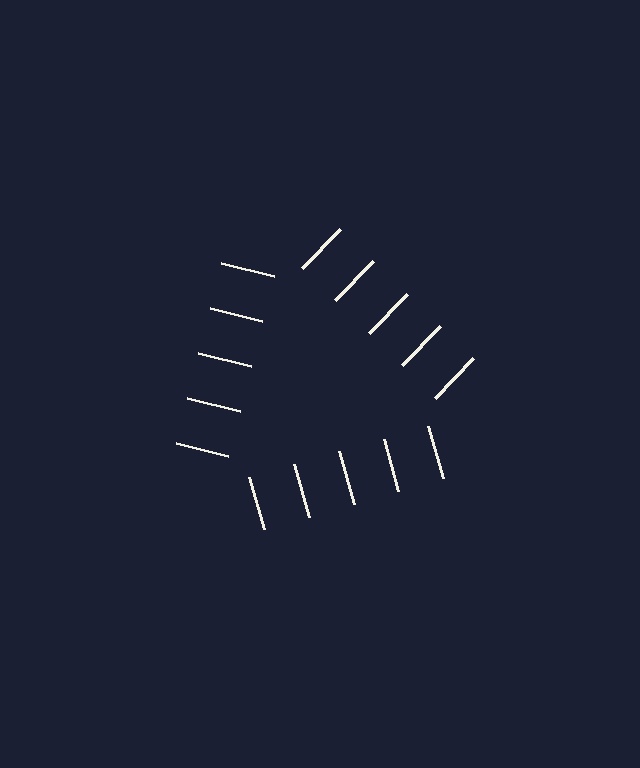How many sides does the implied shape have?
3 sides — the line-ends trace a triangle.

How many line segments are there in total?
15 — 5 along each of the 3 edges.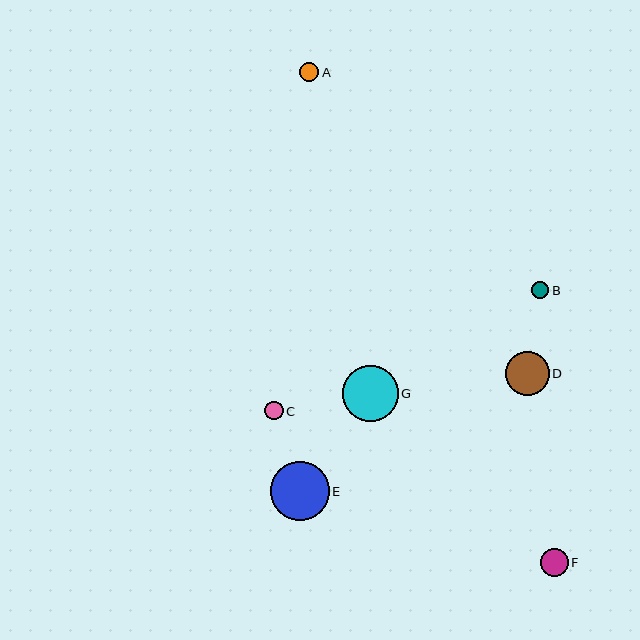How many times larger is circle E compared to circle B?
Circle E is approximately 3.5 times the size of circle B.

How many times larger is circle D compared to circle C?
Circle D is approximately 2.4 times the size of circle C.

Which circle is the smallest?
Circle B is the smallest with a size of approximately 17 pixels.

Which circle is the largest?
Circle E is the largest with a size of approximately 59 pixels.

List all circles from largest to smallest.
From largest to smallest: E, G, D, F, A, C, B.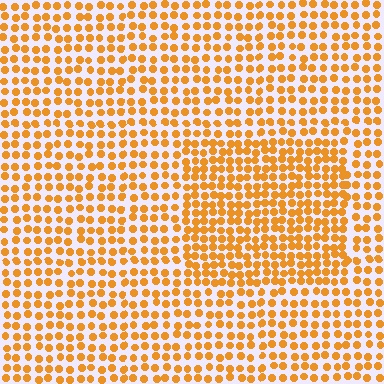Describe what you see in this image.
The image contains small orange elements arranged at two different densities. A rectangle-shaped region is visible where the elements are more densely packed than the surrounding area.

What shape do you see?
I see a rectangle.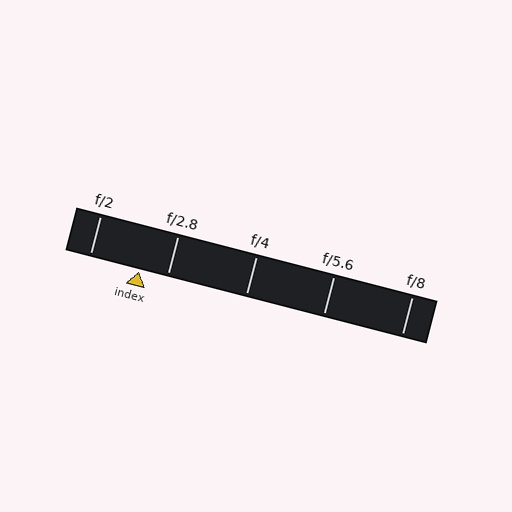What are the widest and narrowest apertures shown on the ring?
The widest aperture shown is f/2 and the narrowest is f/8.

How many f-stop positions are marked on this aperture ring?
There are 5 f-stop positions marked.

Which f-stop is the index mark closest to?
The index mark is closest to f/2.8.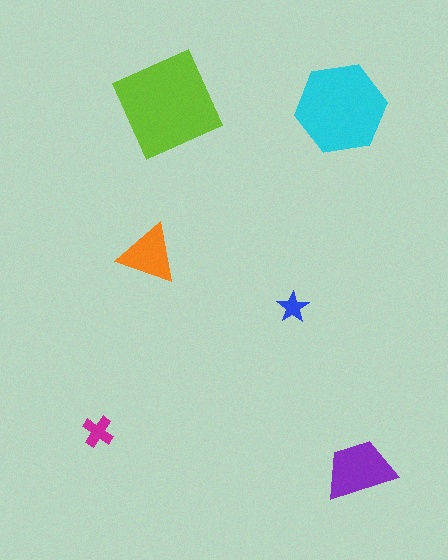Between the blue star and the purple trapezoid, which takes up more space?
The purple trapezoid.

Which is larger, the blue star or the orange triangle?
The orange triangle.